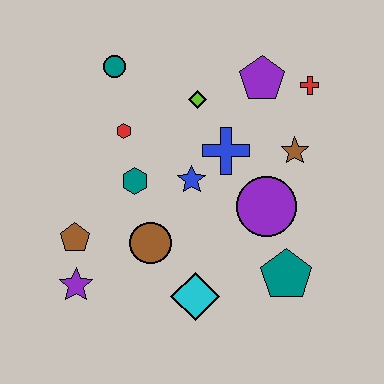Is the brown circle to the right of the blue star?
No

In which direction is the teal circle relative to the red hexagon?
The teal circle is above the red hexagon.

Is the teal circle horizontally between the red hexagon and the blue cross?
No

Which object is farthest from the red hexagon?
The teal pentagon is farthest from the red hexagon.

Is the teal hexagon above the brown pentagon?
Yes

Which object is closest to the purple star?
The brown pentagon is closest to the purple star.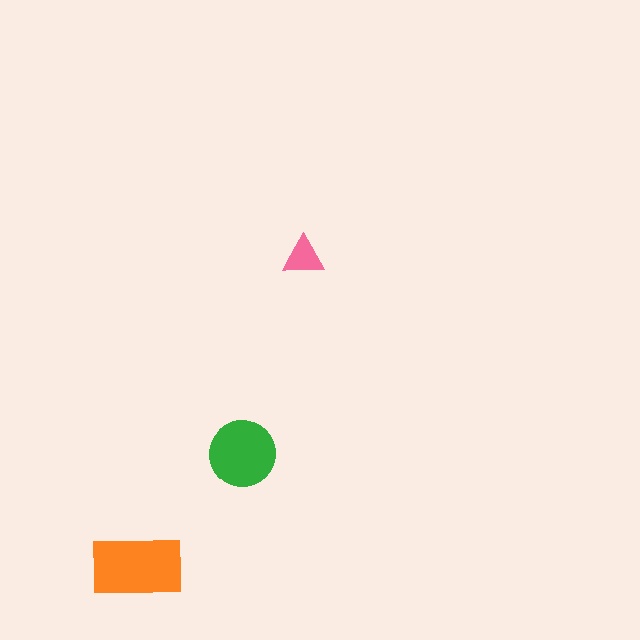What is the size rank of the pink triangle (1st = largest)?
3rd.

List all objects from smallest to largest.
The pink triangle, the green circle, the orange rectangle.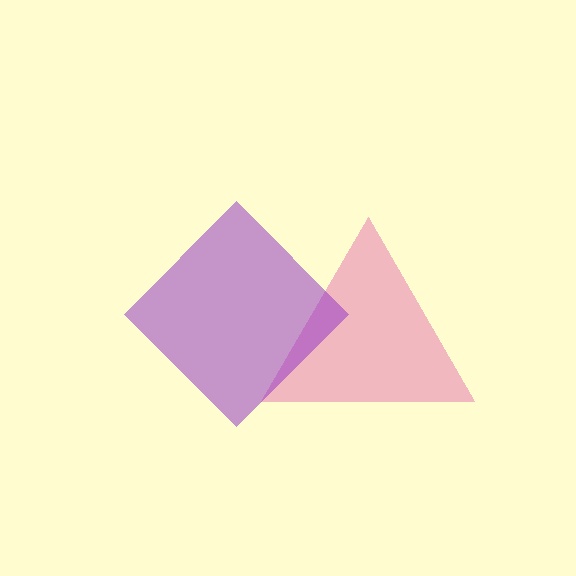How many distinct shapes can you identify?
There are 2 distinct shapes: a pink triangle, a purple diamond.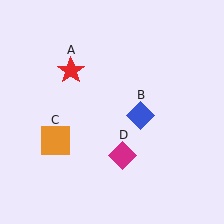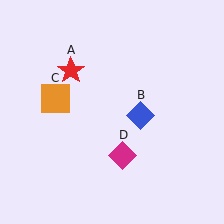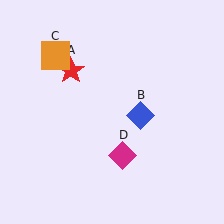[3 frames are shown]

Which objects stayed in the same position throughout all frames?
Red star (object A) and blue diamond (object B) and magenta diamond (object D) remained stationary.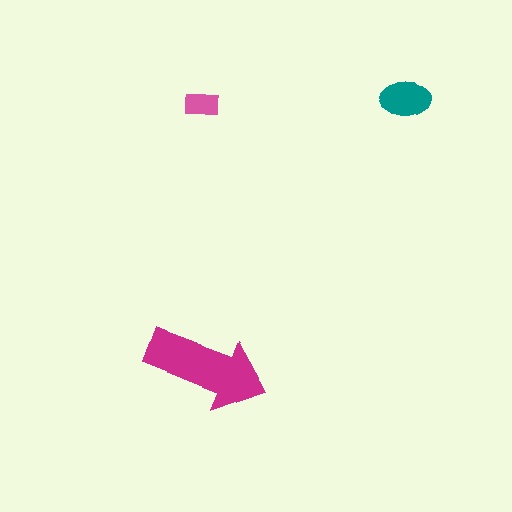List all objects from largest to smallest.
The magenta arrow, the teal ellipse, the pink rectangle.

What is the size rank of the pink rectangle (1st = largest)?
3rd.